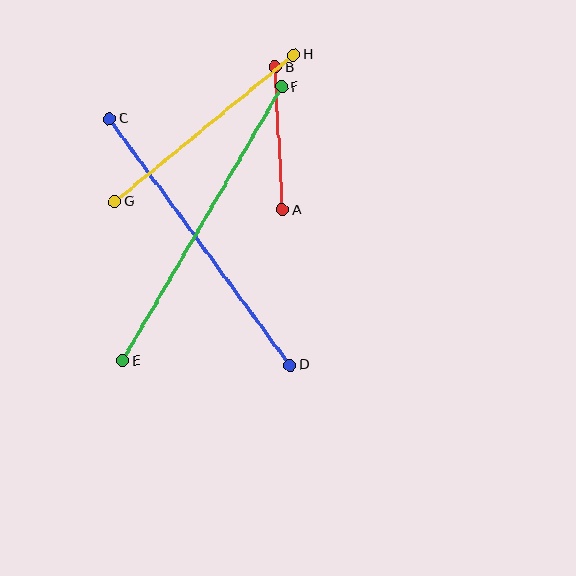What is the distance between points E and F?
The distance is approximately 317 pixels.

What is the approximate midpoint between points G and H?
The midpoint is at approximately (204, 128) pixels.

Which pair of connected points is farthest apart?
Points E and F are farthest apart.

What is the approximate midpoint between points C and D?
The midpoint is at approximately (200, 242) pixels.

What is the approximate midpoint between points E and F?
The midpoint is at approximately (202, 224) pixels.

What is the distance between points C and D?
The distance is approximately 306 pixels.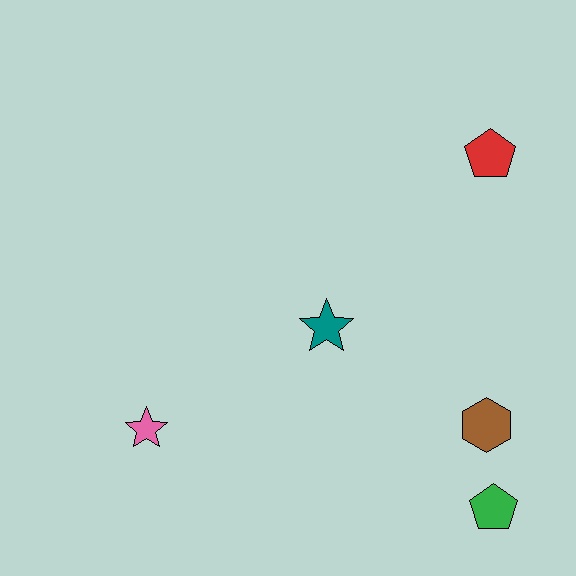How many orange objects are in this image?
There are no orange objects.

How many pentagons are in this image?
There are 2 pentagons.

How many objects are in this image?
There are 5 objects.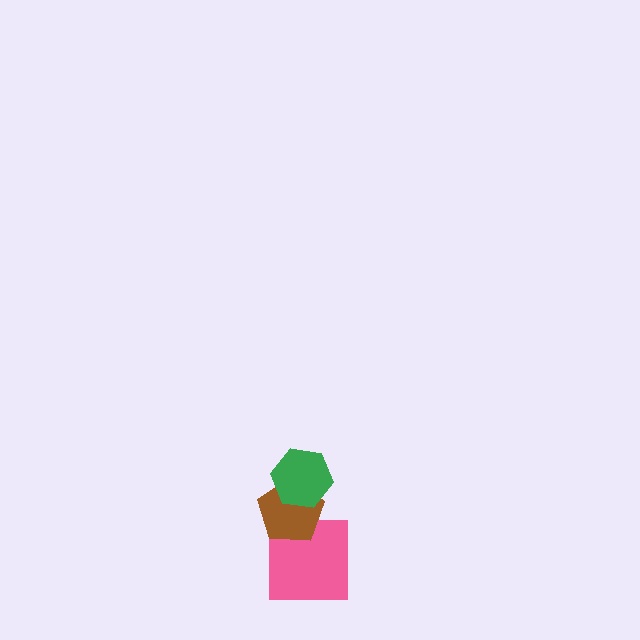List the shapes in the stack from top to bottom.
From top to bottom: the green hexagon, the brown pentagon, the pink square.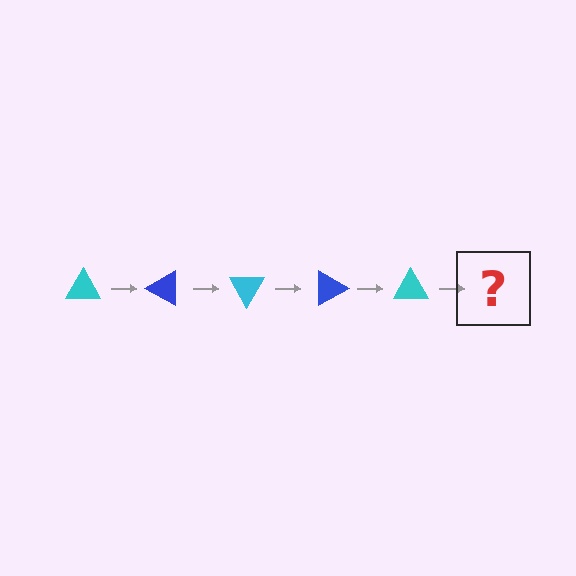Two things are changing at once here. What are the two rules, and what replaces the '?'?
The two rules are that it rotates 30 degrees each step and the color cycles through cyan and blue. The '?' should be a blue triangle, rotated 150 degrees from the start.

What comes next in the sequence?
The next element should be a blue triangle, rotated 150 degrees from the start.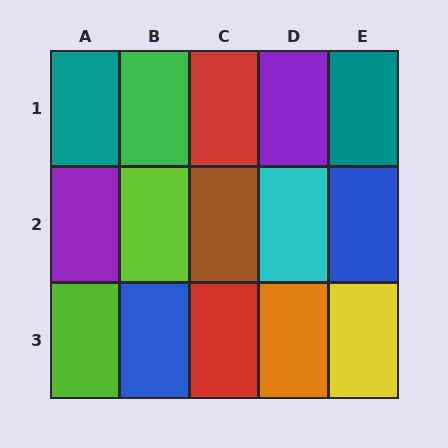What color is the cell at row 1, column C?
Red.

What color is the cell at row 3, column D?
Orange.